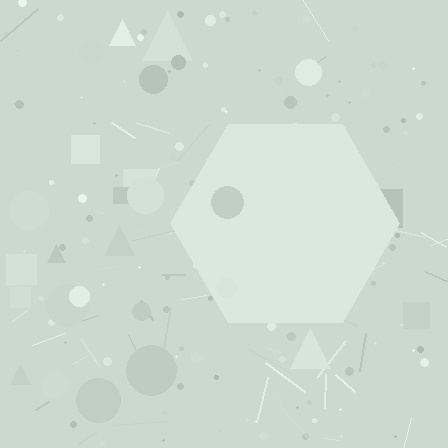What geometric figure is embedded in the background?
A hexagon is embedded in the background.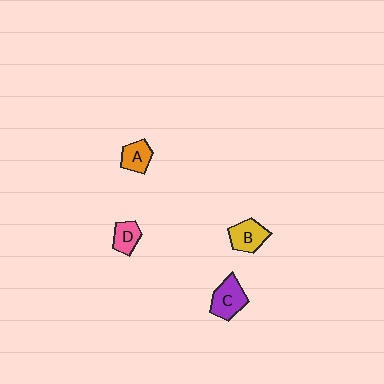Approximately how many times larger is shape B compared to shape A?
Approximately 1.3 times.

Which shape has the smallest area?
Shape D (pink).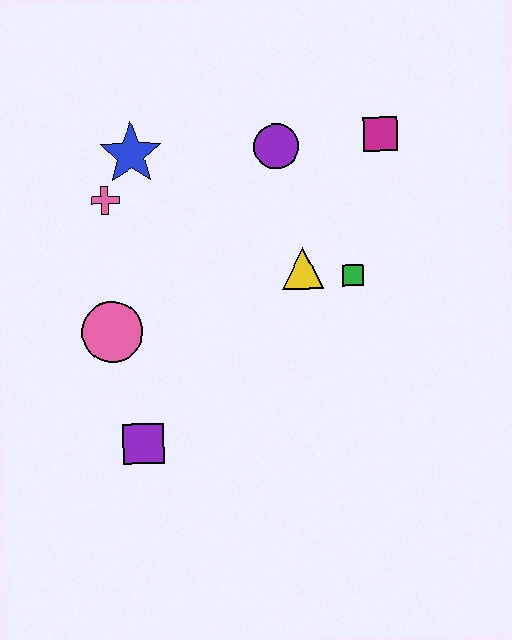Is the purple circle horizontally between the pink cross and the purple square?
No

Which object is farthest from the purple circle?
The purple square is farthest from the purple circle.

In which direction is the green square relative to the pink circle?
The green square is to the right of the pink circle.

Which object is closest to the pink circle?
The purple square is closest to the pink circle.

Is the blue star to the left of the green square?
Yes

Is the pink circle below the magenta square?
Yes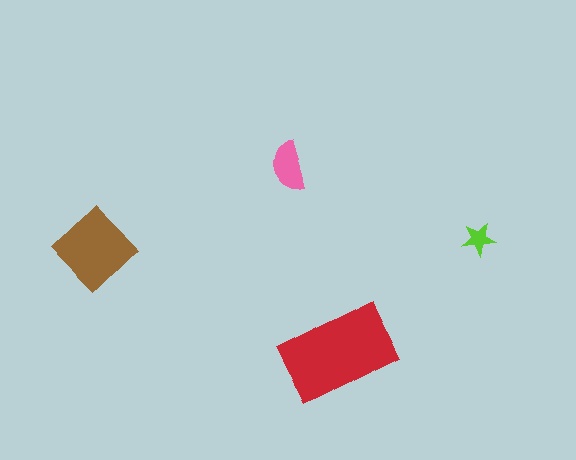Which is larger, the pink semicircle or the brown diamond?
The brown diamond.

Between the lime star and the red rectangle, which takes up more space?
The red rectangle.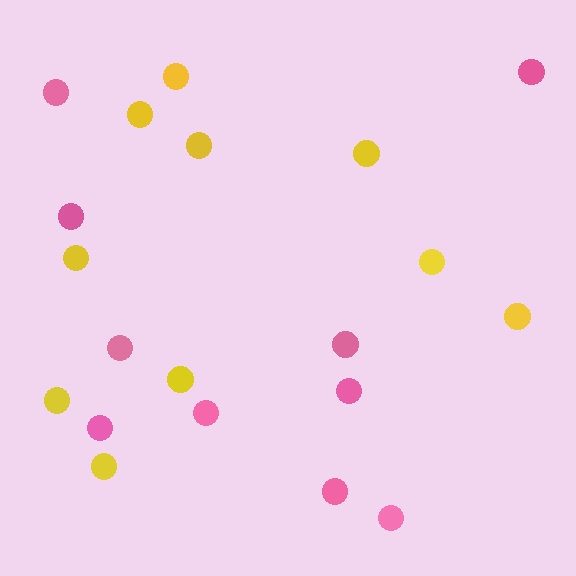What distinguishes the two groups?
There are 2 groups: one group of yellow circles (10) and one group of pink circles (10).